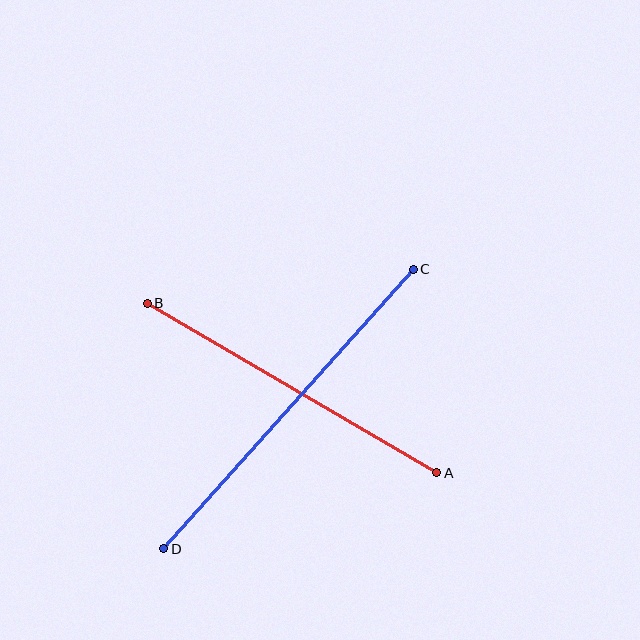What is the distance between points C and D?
The distance is approximately 375 pixels.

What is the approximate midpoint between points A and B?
The midpoint is at approximately (292, 388) pixels.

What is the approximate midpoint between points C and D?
The midpoint is at approximately (289, 409) pixels.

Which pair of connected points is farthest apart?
Points C and D are farthest apart.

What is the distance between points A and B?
The distance is approximately 335 pixels.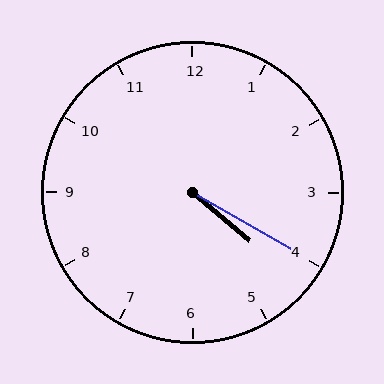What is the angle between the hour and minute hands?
Approximately 10 degrees.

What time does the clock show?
4:20.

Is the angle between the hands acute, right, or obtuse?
It is acute.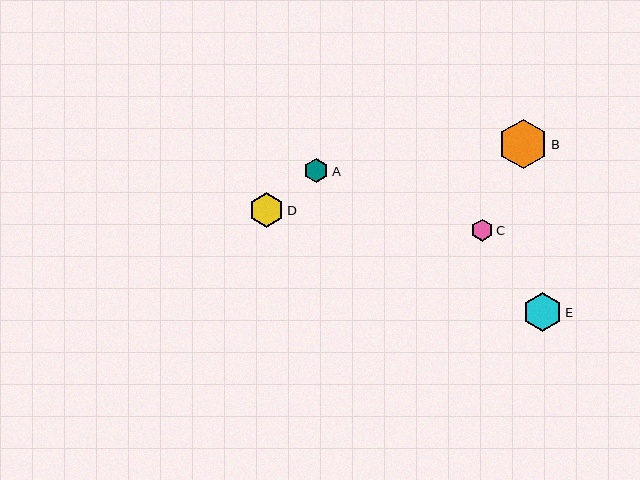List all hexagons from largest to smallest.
From largest to smallest: B, E, D, A, C.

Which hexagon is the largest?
Hexagon B is the largest with a size of approximately 50 pixels.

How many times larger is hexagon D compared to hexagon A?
Hexagon D is approximately 1.4 times the size of hexagon A.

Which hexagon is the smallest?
Hexagon C is the smallest with a size of approximately 22 pixels.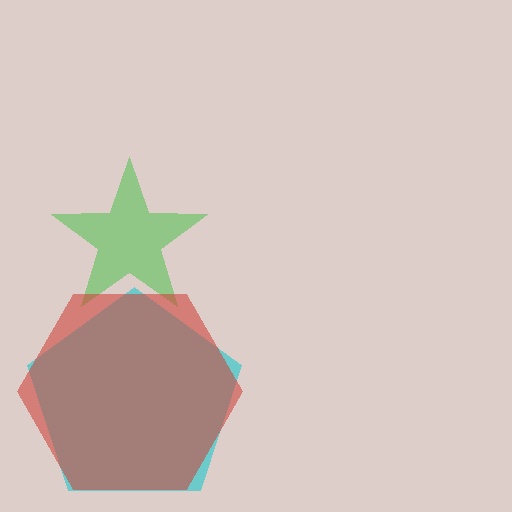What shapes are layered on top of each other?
The layered shapes are: a green star, a cyan pentagon, a red hexagon.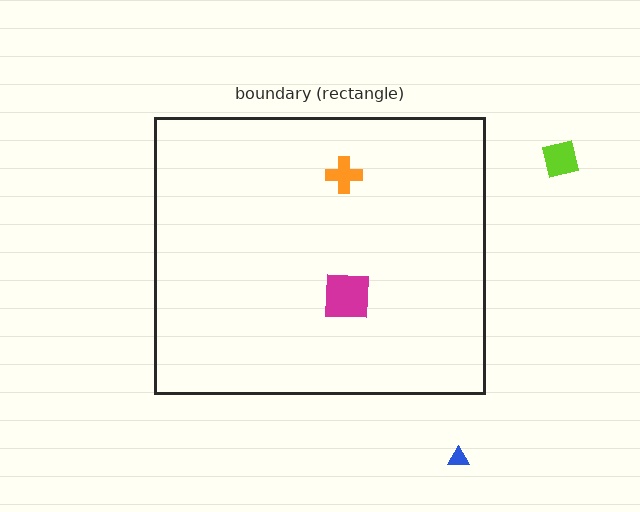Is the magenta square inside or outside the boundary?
Inside.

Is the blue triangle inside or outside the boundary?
Outside.